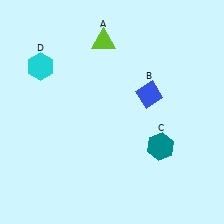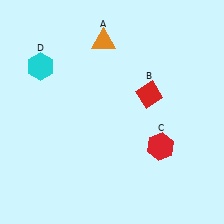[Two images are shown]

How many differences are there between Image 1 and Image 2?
There are 3 differences between the two images.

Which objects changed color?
A changed from lime to orange. B changed from blue to red. C changed from teal to red.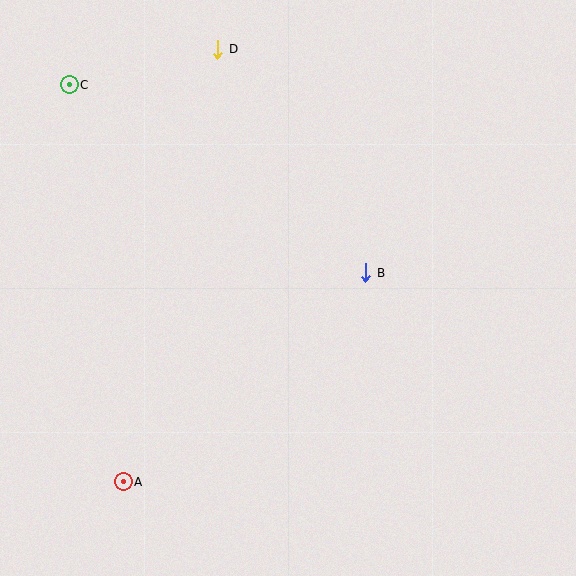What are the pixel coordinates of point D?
Point D is at (218, 49).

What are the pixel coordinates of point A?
Point A is at (123, 482).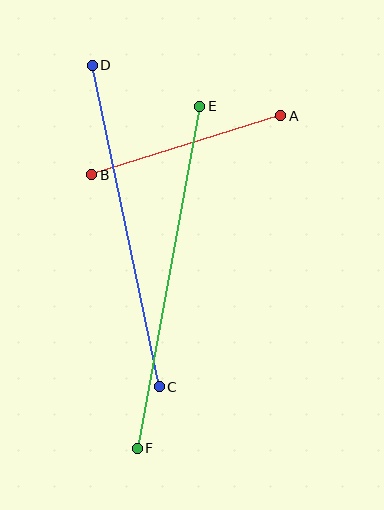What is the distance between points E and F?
The distance is approximately 348 pixels.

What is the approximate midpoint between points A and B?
The midpoint is at approximately (186, 145) pixels.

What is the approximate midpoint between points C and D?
The midpoint is at approximately (126, 226) pixels.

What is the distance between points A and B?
The distance is approximately 198 pixels.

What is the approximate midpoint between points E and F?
The midpoint is at approximately (168, 277) pixels.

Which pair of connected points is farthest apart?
Points E and F are farthest apart.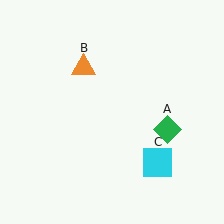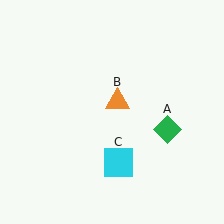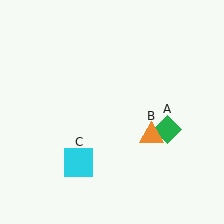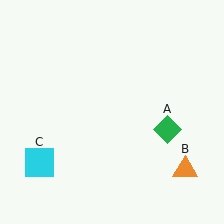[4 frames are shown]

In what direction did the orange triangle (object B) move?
The orange triangle (object B) moved down and to the right.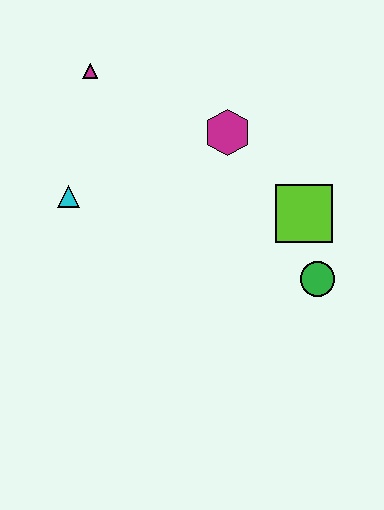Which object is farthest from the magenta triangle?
The green circle is farthest from the magenta triangle.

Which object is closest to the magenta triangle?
The cyan triangle is closest to the magenta triangle.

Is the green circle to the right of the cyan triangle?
Yes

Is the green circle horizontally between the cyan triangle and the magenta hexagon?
No